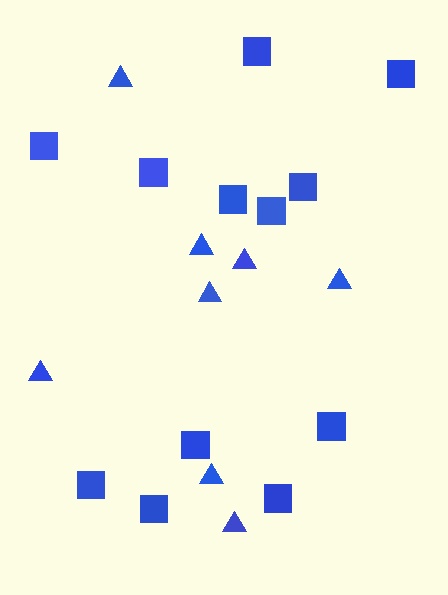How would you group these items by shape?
There are 2 groups: one group of triangles (8) and one group of squares (12).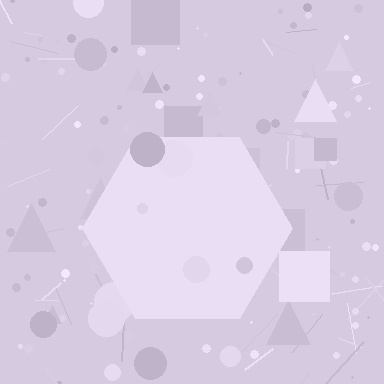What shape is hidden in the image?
A hexagon is hidden in the image.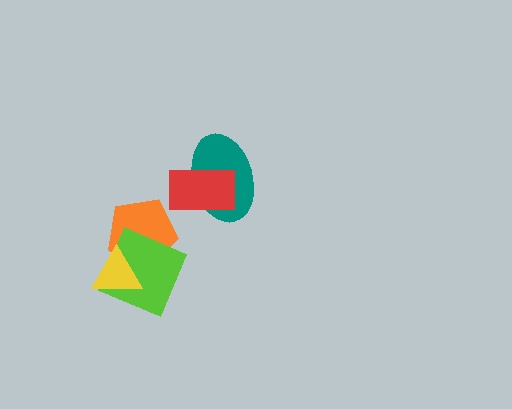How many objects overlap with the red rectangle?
1 object overlaps with the red rectangle.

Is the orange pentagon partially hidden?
Yes, it is partially covered by another shape.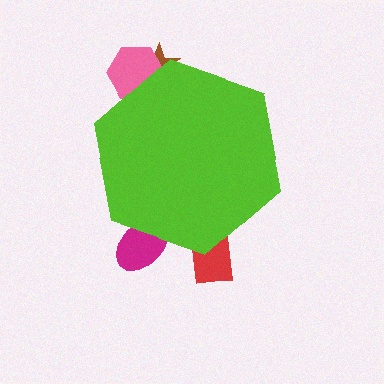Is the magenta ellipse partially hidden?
Yes, the magenta ellipse is partially hidden behind the lime hexagon.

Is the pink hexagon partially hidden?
Yes, the pink hexagon is partially hidden behind the lime hexagon.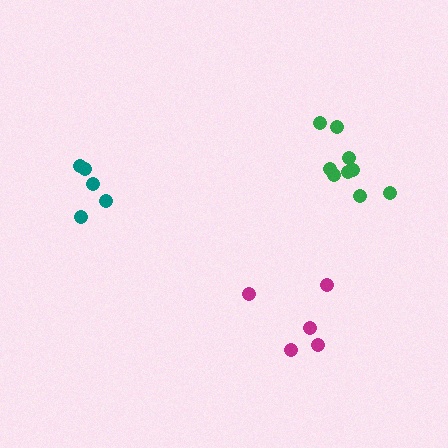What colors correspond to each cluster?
The clusters are colored: teal, green, magenta.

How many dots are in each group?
Group 1: 5 dots, Group 2: 9 dots, Group 3: 5 dots (19 total).